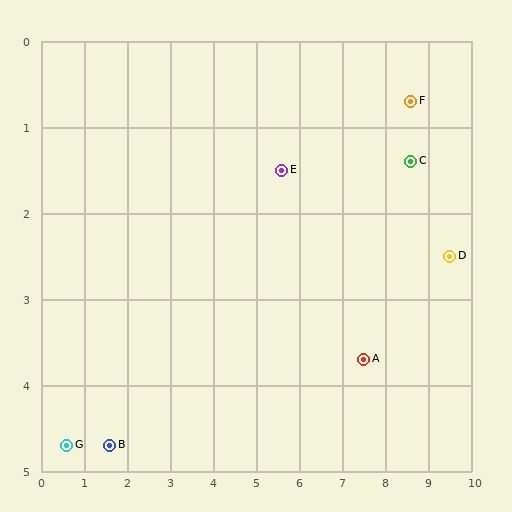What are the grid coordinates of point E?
Point E is at approximately (5.6, 1.5).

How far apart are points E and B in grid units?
Points E and B are about 5.1 grid units apart.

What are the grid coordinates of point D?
Point D is at approximately (9.5, 2.5).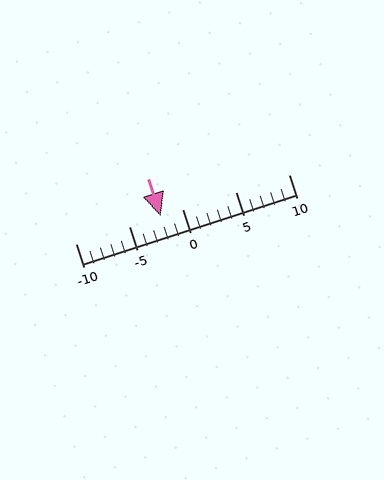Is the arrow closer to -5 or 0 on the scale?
The arrow is closer to 0.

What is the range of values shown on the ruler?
The ruler shows values from -10 to 10.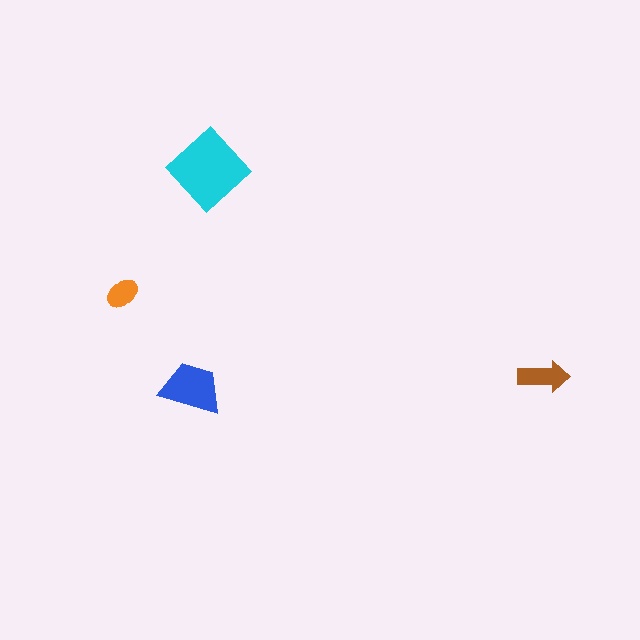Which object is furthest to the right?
The brown arrow is rightmost.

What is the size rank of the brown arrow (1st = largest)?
3rd.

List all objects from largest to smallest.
The cyan diamond, the blue trapezoid, the brown arrow, the orange ellipse.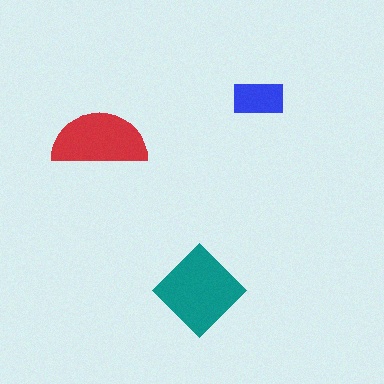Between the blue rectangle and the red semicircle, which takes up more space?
The red semicircle.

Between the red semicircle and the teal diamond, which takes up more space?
The teal diamond.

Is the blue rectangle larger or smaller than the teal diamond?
Smaller.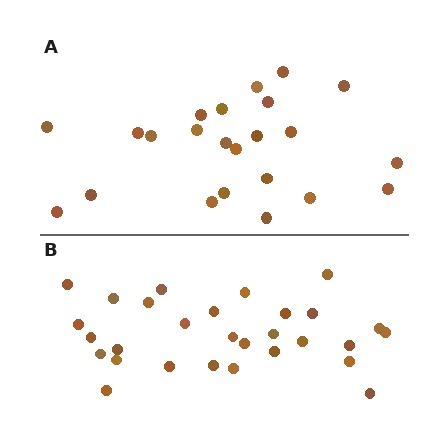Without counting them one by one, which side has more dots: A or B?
Region B (the bottom region) has more dots.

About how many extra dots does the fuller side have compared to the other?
Region B has about 6 more dots than region A.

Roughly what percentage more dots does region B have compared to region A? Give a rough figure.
About 25% more.